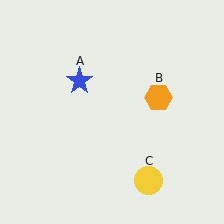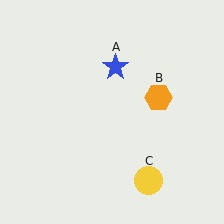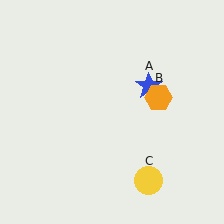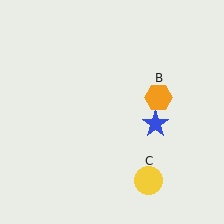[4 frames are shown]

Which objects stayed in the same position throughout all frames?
Orange hexagon (object B) and yellow circle (object C) remained stationary.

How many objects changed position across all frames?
1 object changed position: blue star (object A).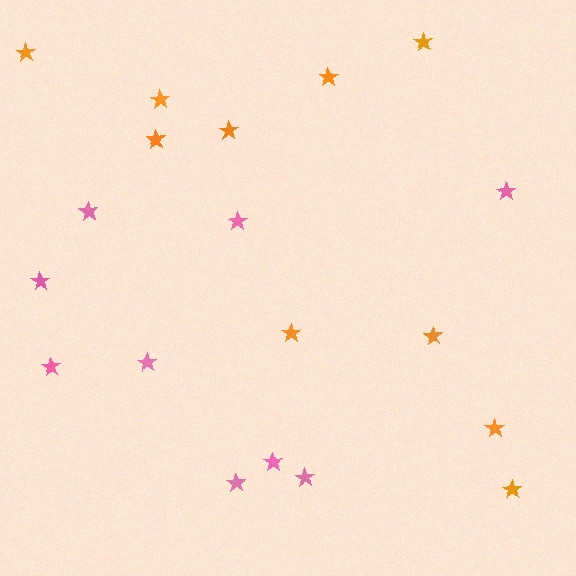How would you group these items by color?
There are 2 groups: one group of pink stars (9) and one group of orange stars (10).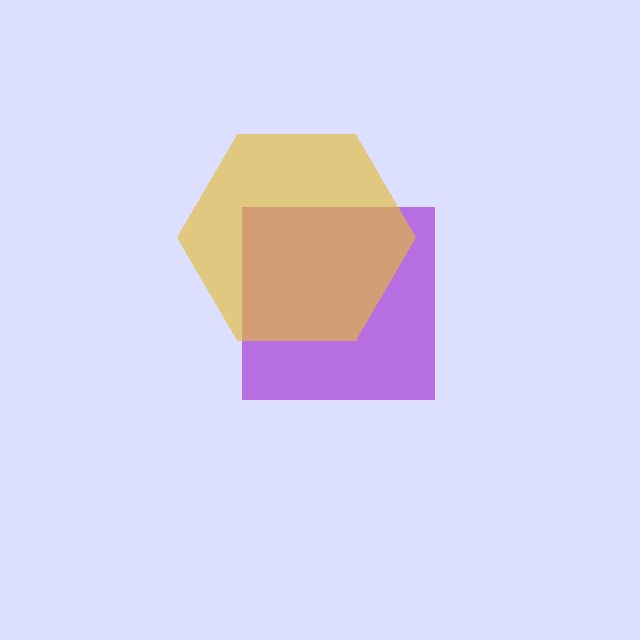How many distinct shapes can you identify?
There are 2 distinct shapes: a purple square, a yellow hexagon.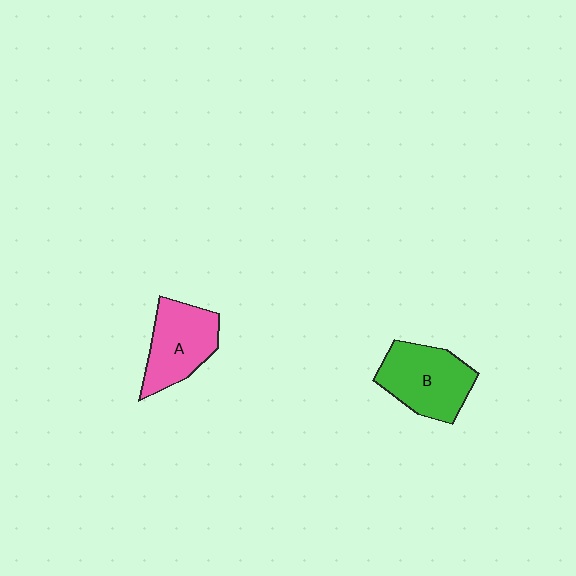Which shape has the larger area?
Shape B (green).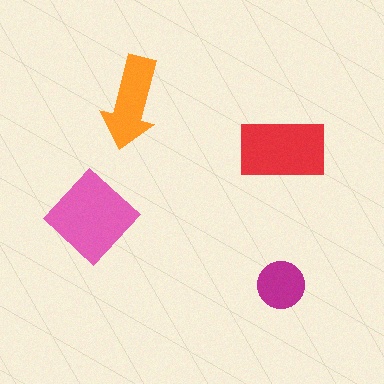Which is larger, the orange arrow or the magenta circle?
The orange arrow.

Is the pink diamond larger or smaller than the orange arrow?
Larger.